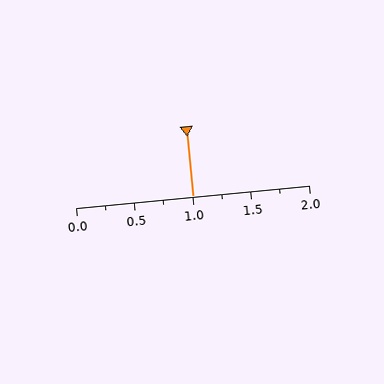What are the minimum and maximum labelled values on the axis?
The axis runs from 0.0 to 2.0.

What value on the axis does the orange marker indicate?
The marker indicates approximately 1.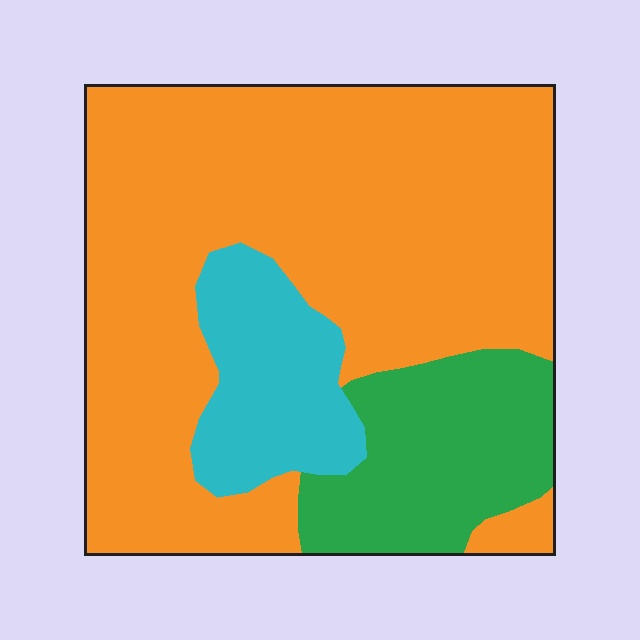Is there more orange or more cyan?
Orange.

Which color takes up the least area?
Cyan, at roughly 15%.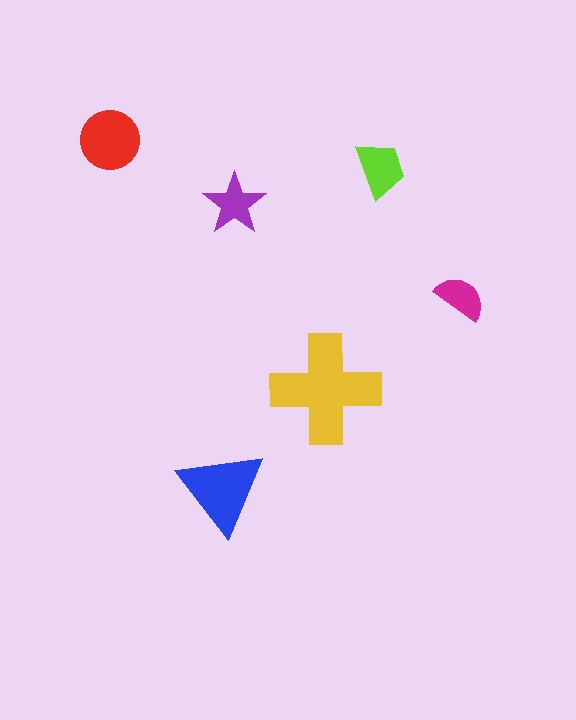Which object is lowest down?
The blue triangle is bottommost.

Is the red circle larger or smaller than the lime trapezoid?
Larger.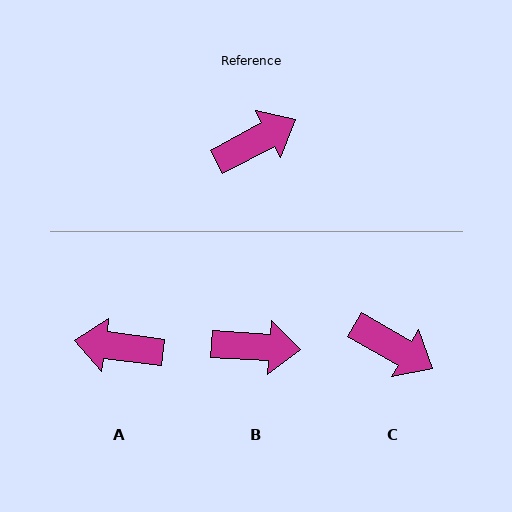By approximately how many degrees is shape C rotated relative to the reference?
Approximately 58 degrees clockwise.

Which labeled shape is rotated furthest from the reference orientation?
A, about 144 degrees away.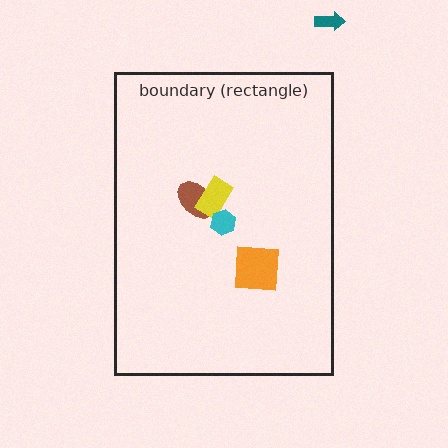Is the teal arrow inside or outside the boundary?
Outside.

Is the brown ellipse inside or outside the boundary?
Inside.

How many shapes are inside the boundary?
4 inside, 1 outside.